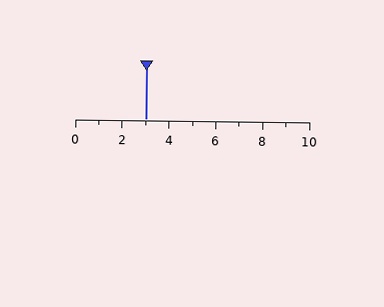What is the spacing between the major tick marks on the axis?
The major ticks are spaced 2 apart.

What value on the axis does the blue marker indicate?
The marker indicates approximately 3.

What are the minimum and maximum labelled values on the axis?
The axis runs from 0 to 10.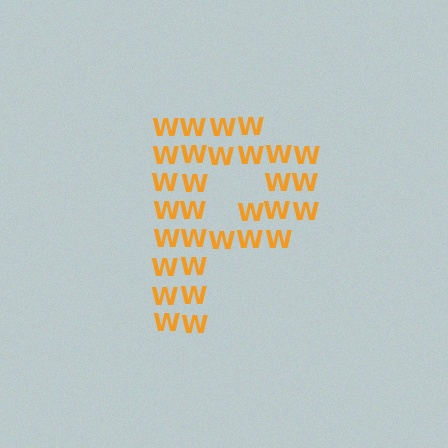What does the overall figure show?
The overall figure shows the letter P.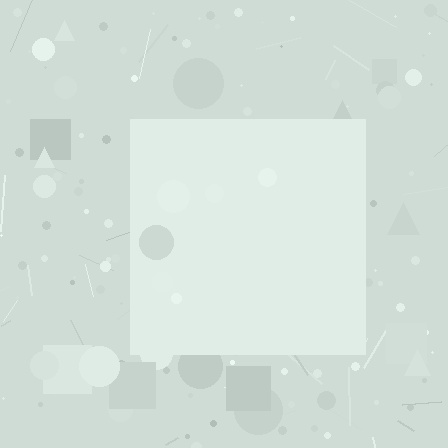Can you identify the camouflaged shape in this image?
The camouflaged shape is a square.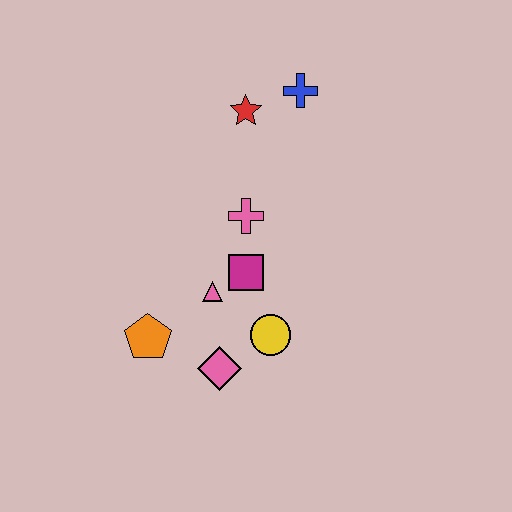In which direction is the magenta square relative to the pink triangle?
The magenta square is to the right of the pink triangle.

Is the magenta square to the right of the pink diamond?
Yes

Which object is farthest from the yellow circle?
The blue cross is farthest from the yellow circle.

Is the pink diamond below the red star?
Yes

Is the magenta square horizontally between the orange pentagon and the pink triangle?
No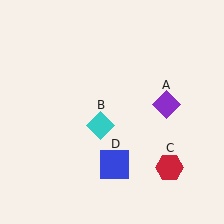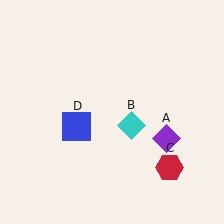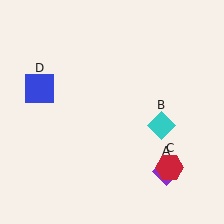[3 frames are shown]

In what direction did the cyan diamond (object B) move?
The cyan diamond (object B) moved right.